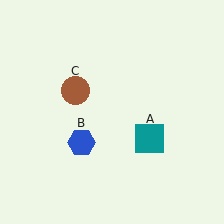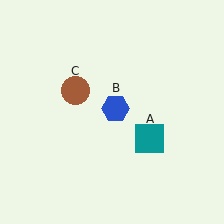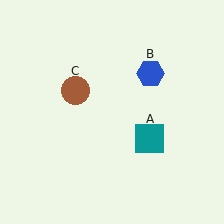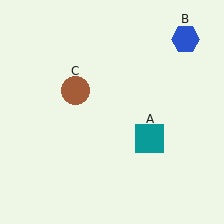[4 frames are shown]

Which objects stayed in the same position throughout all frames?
Teal square (object A) and brown circle (object C) remained stationary.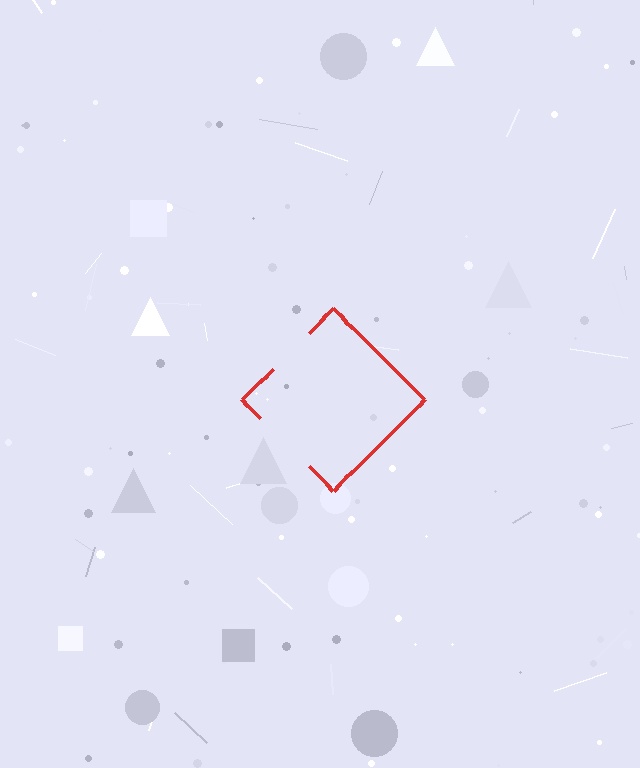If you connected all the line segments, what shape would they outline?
They would outline a diamond.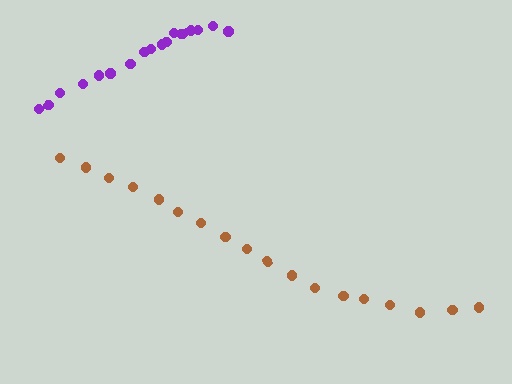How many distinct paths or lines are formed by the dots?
There are 2 distinct paths.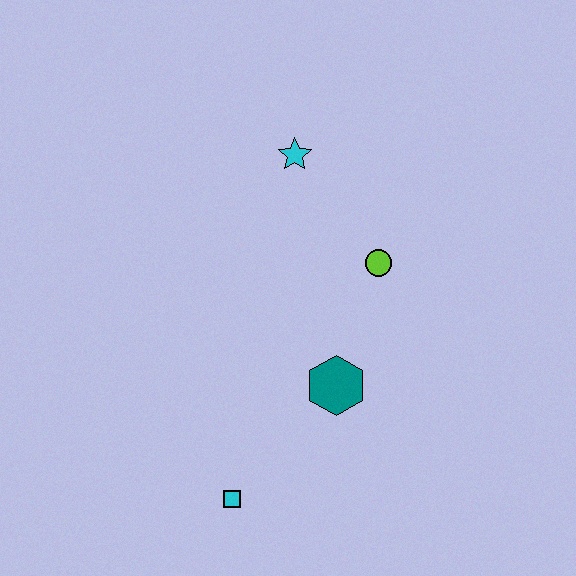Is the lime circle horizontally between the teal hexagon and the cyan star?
No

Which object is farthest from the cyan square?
The cyan star is farthest from the cyan square.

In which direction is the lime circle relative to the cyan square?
The lime circle is above the cyan square.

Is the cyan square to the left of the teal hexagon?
Yes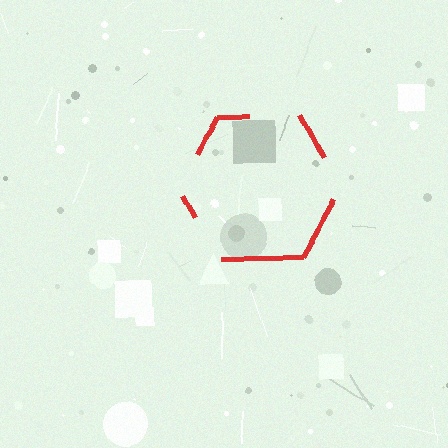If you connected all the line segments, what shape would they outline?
They would outline a hexagon.